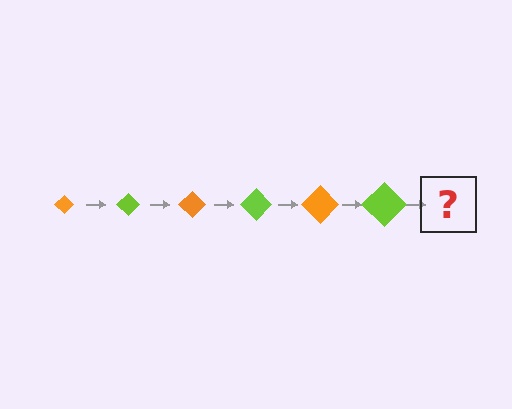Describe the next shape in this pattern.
It should be an orange diamond, larger than the previous one.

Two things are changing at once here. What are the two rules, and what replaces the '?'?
The two rules are that the diamond grows larger each step and the color cycles through orange and lime. The '?' should be an orange diamond, larger than the previous one.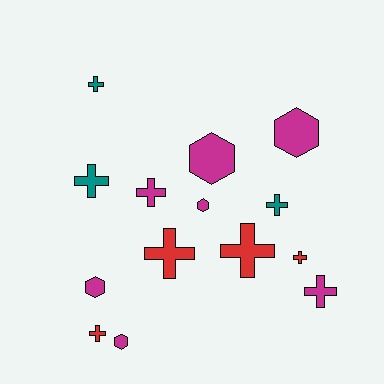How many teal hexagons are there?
There are no teal hexagons.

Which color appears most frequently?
Magenta, with 7 objects.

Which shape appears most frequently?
Cross, with 9 objects.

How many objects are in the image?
There are 14 objects.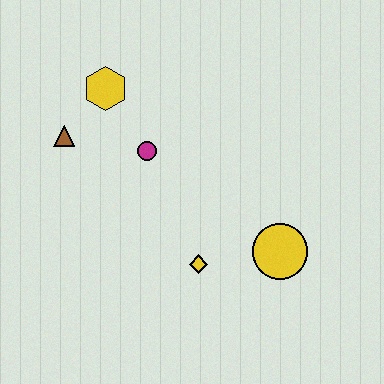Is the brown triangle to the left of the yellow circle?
Yes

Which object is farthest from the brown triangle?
The yellow circle is farthest from the brown triangle.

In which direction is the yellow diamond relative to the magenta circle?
The yellow diamond is below the magenta circle.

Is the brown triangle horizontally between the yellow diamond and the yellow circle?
No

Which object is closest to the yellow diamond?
The yellow circle is closest to the yellow diamond.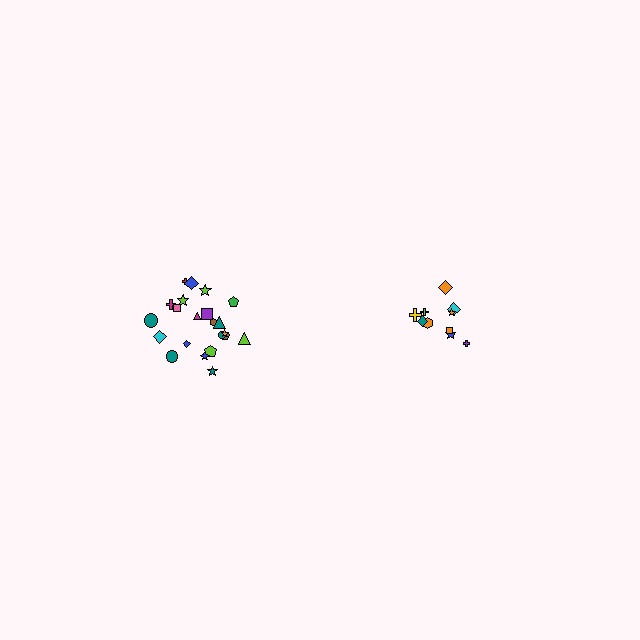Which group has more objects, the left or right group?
The left group.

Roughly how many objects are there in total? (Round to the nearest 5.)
Roughly 30 objects in total.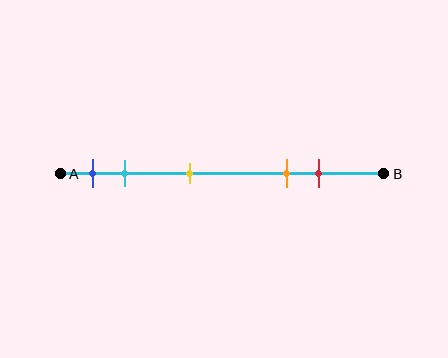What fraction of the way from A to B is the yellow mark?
The yellow mark is approximately 40% (0.4) of the way from A to B.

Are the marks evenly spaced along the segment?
No, the marks are not evenly spaced.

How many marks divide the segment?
There are 5 marks dividing the segment.